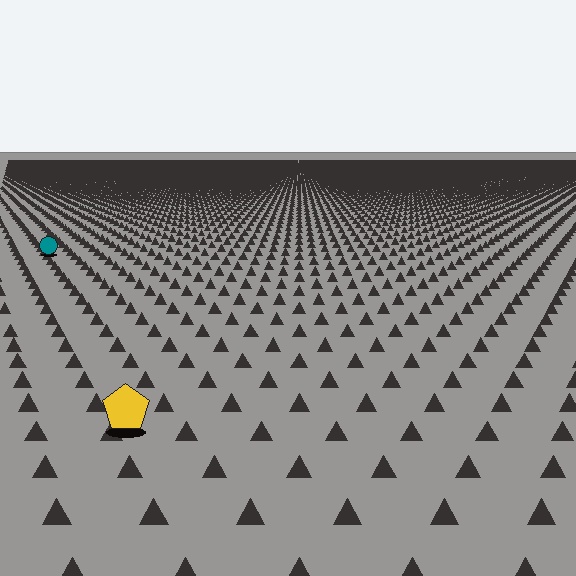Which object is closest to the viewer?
The yellow pentagon is closest. The texture marks near it are larger and more spread out.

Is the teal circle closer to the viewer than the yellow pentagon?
No. The yellow pentagon is closer — you can tell from the texture gradient: the ground texture is coarser near it.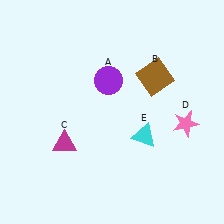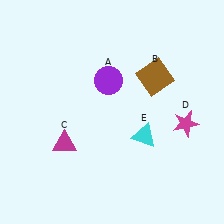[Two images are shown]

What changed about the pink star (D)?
In Image 1, D is pink. In Image 2, it changed to magenta.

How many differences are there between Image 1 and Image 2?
There is 1 difference between the two images.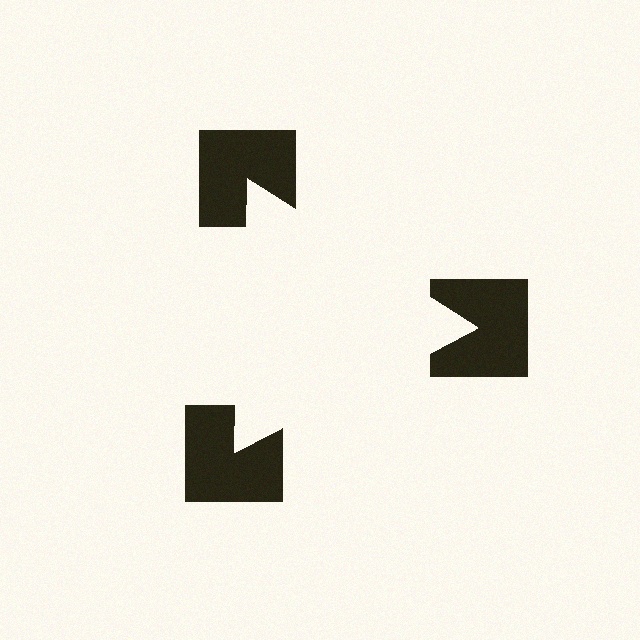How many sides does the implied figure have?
3 sides.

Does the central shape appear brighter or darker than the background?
It typically appears slightly brighter than the background, even though no actual brightness change is drawn.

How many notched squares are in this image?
There are 3 — one at each vertex of the illusory triangle.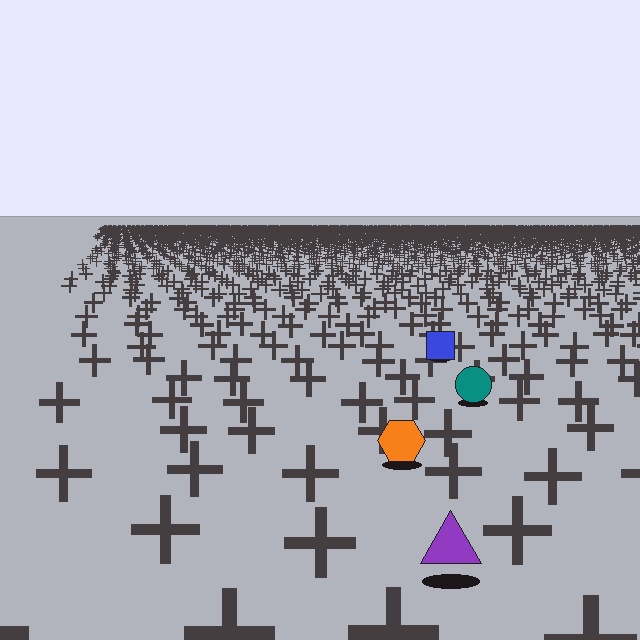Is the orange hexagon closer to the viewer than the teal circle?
Yes. The orange hexagon is closer — you can tell from the texture gradient: the ground texture is coarser near it.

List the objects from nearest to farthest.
From nearest to farthest: the purple triangle, the orange hexagon, the teal circle, the blue square.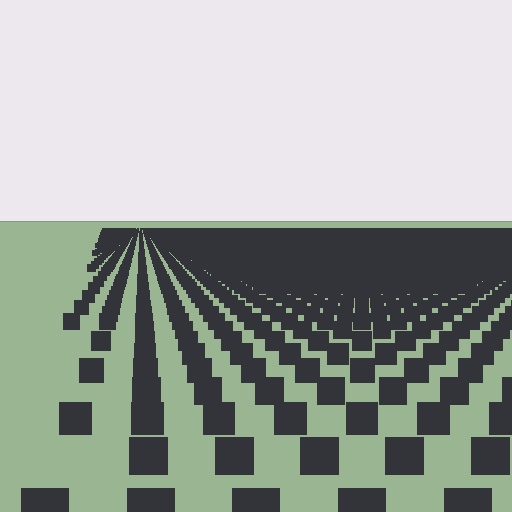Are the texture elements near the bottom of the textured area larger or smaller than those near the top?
Larger. Near the bottom, elements are closer to the viewer and appear at a bigger on-screen size.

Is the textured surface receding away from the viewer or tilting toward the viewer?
The surface is receding away from the viewer. Texture elements get smaller and denser toward the top.